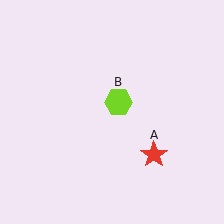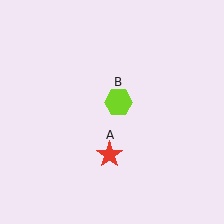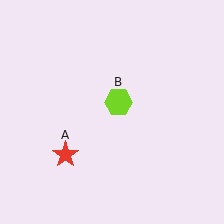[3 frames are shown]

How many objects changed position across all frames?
1 object changed position: red star (object A).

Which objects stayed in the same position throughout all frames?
Lime hexagon (object B) remained stationary.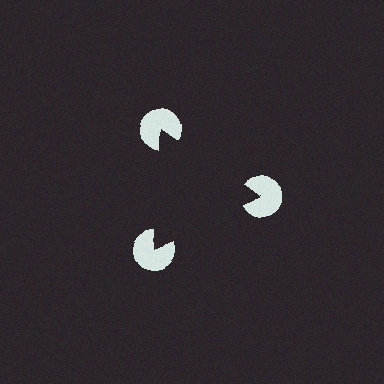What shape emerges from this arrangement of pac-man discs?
An illusory triangle — its edges are inferred from the aligned wedge cuts in the pac-man discs, not physically drawn.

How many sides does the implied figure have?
3 sides.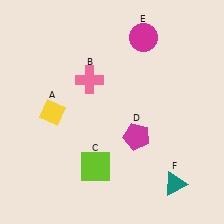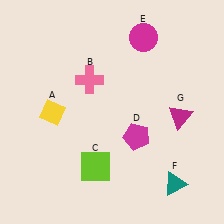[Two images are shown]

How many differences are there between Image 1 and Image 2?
There is 1 difference between the two images.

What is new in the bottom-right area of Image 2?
A magenta triangle (G) was added in the bottom-right area of Image 2.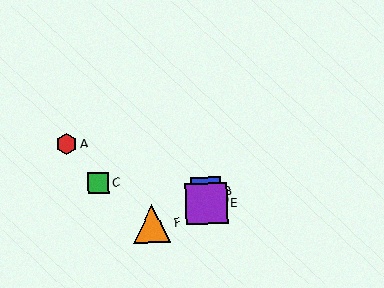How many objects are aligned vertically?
3 objects (B, D, E) are aligned vertically.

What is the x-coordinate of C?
Object C is at x≈99.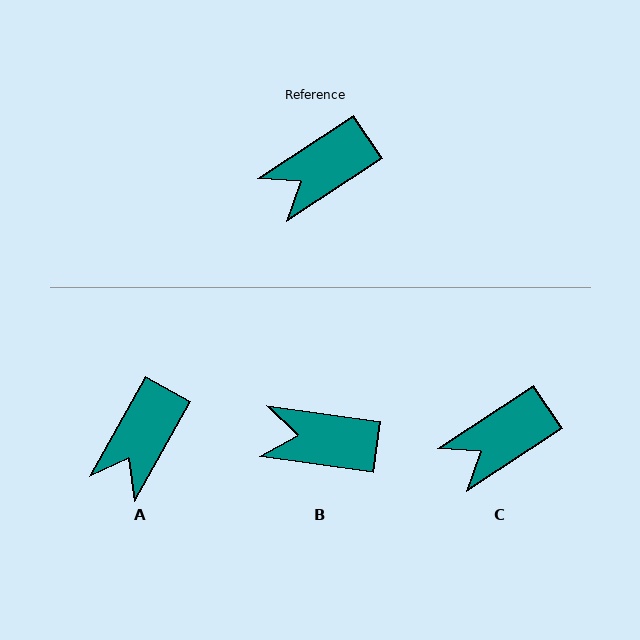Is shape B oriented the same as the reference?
No, it is off by about 41 degrees.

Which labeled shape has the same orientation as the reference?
C.